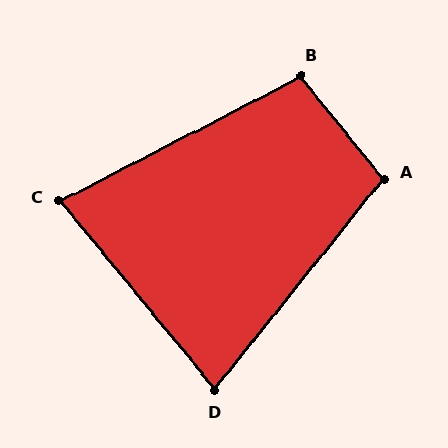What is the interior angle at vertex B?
Approximately 102 degrees (obtuse).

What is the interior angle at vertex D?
Approximately 78 degrees (acute).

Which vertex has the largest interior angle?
A, at approximately 102 degrees.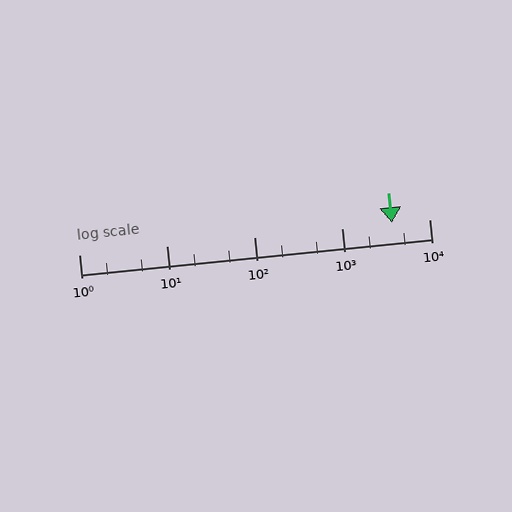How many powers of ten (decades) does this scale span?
The scale spans 4 decades, from 1 to 10000.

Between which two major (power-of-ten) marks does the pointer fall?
The pointer is between 1000 and 10000.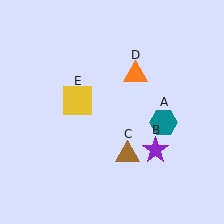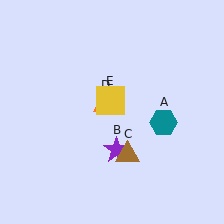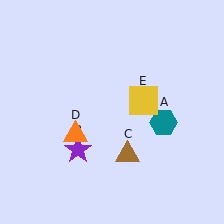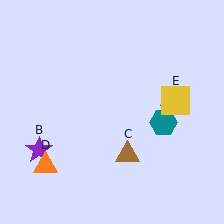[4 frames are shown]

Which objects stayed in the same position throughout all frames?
Teal hexagon (object A) and brown triangle (object C) remained stationary.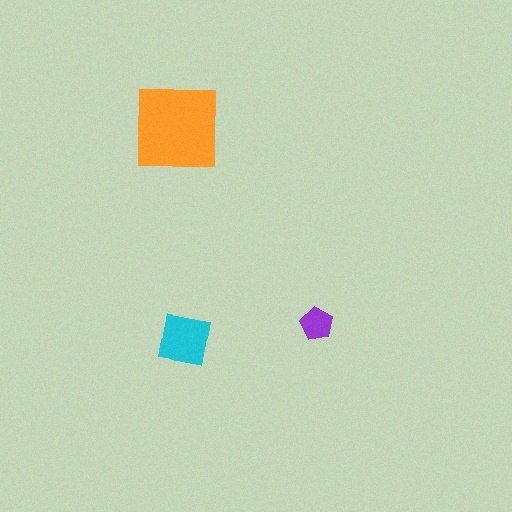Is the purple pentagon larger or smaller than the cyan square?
Smaller.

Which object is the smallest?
The purple pentagon.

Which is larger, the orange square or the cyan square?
The orange square.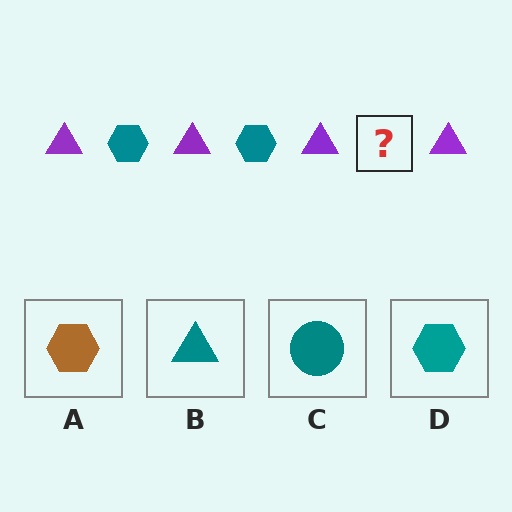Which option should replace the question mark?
Option D.